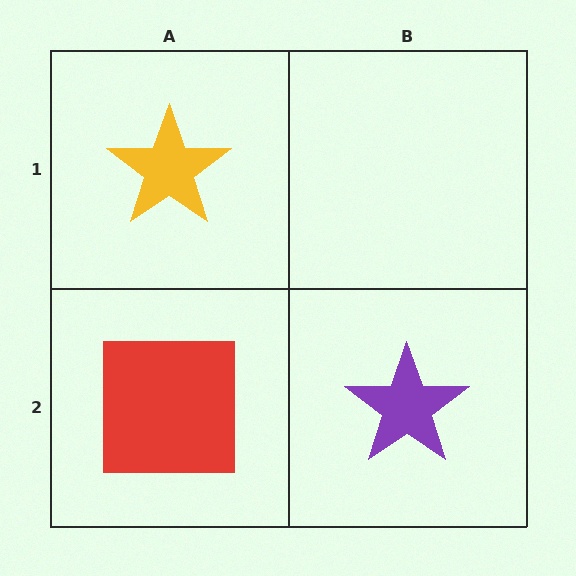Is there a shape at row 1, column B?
No, that cell is empty.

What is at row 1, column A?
A yellow star.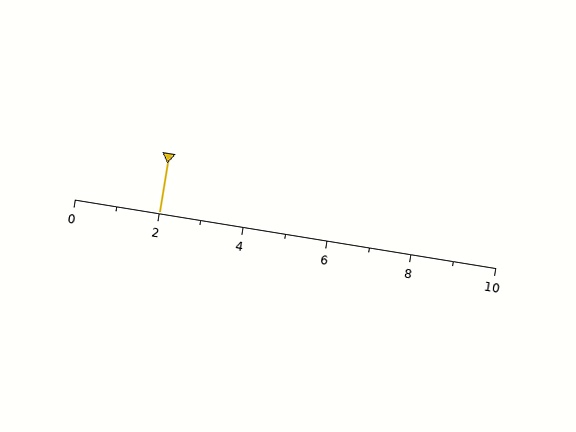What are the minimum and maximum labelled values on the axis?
The axis runs from 0 to 10.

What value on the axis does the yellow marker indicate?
The marker indicates approximately 2.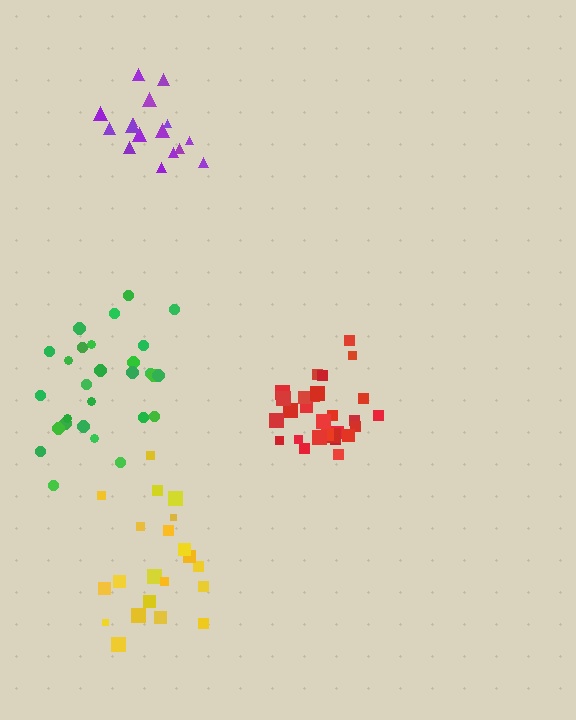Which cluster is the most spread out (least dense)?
Yellow.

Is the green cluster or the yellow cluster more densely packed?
Green.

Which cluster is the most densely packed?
Red.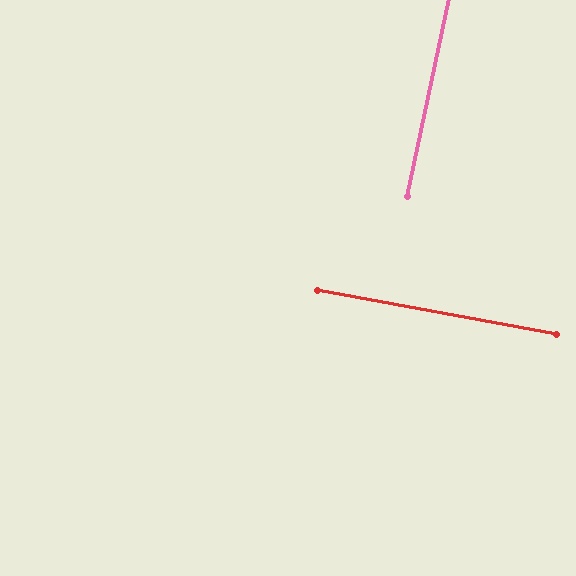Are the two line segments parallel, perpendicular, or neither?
Perpendicular — they meet at approximately 88°.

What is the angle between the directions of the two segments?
Approximately 88 degrees.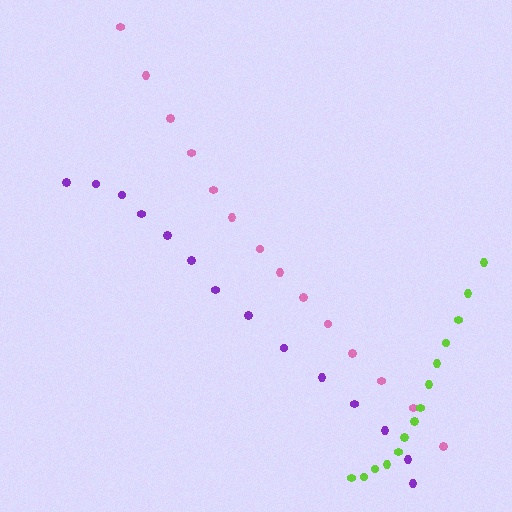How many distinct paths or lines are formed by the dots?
There are 3 distinct paths.